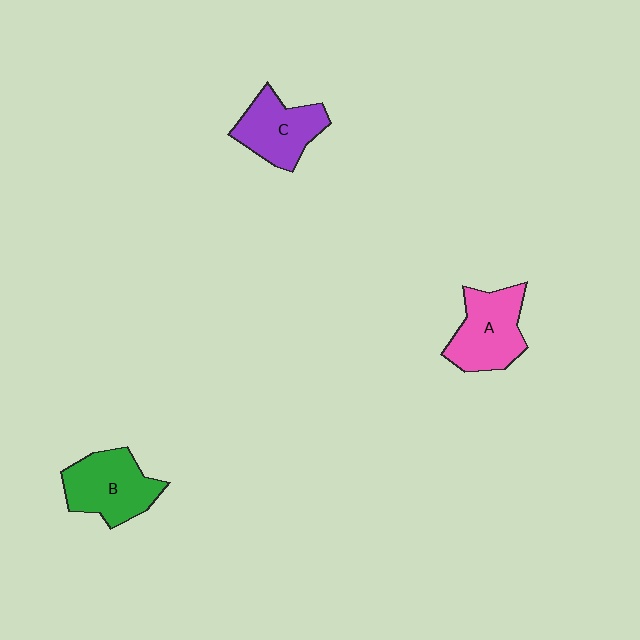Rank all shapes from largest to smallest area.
From largest to smallest: B (green), A (pink), C (purple).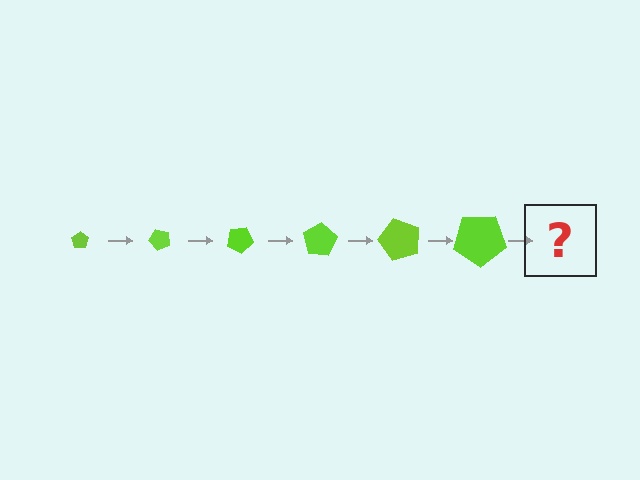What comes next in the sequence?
The next element should be a pentagon, larger than the previous one and rotated 300 degrees from the start.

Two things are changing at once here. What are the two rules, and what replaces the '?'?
The two rules are that the pentagon grows larger each step and it rotates 50 degrees each step. The '?' should be a pentagon, larger than the previous one and rotated 300 degrees from the start.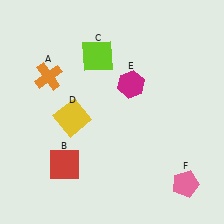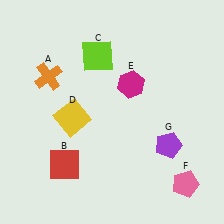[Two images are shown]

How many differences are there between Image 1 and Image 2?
There is 1 difference between the two images.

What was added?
A purple pentagon (G) was added in Image 2.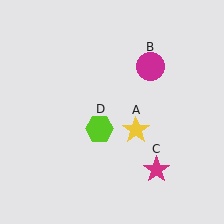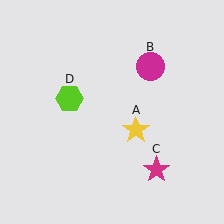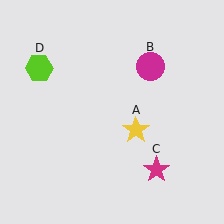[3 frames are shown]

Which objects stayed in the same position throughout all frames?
Yellow star (object A) and magenta circle (object B) and magenta star (object C) remained stationary.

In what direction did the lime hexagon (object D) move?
The lime hexagon (object D) moved up and to the left.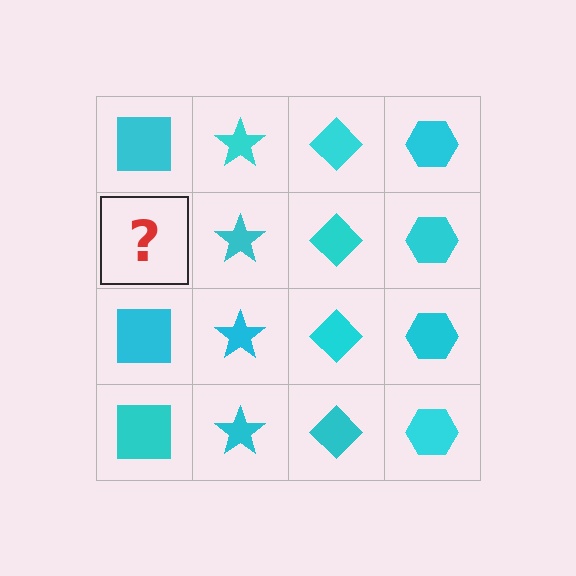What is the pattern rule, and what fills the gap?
The rule is that each column has a consistent shape. The gap should be filled with a cyan square.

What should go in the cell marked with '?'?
The missing cell should contain a cyan square.